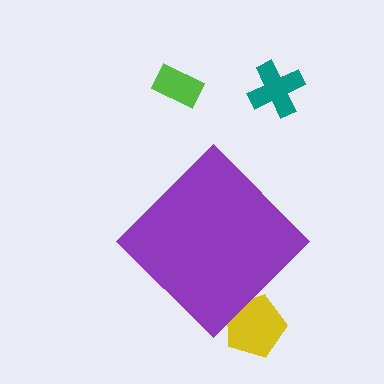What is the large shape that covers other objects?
A purple diamond.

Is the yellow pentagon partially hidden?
Yes, the yellow pentagon is partially hidden behind the purple diamond.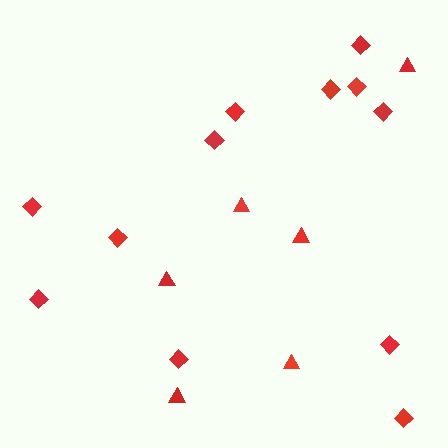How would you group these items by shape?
There are 2 groups: one group of triangles (6) and one group of diamonds (12).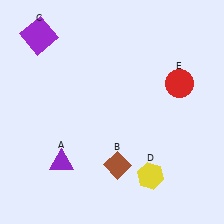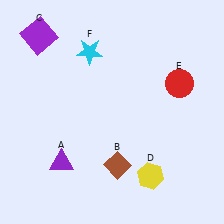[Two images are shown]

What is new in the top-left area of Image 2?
A cyan star (F) was added in the top-left area of Image 2.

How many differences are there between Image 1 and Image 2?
There is 1 difference between the two images.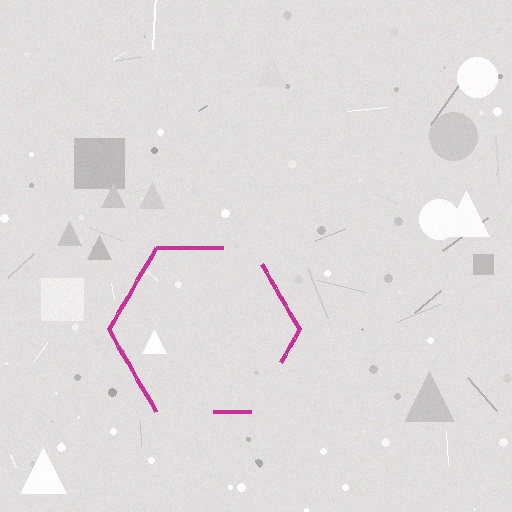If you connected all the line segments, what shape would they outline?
They would outline a hexagon.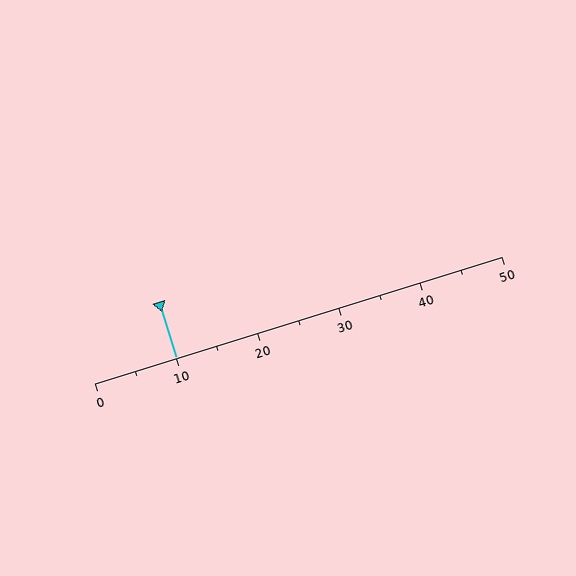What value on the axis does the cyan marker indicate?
The marker indicates approximately 10.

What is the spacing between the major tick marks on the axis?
The major ticks are spaced 10 apart.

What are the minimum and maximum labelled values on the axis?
The axis runs from 0 to 50.